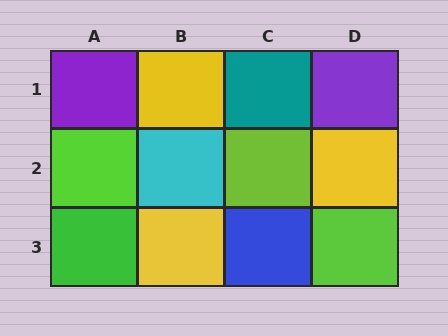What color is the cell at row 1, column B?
Yellow.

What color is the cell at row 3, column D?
Lime.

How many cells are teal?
1 cell is teal.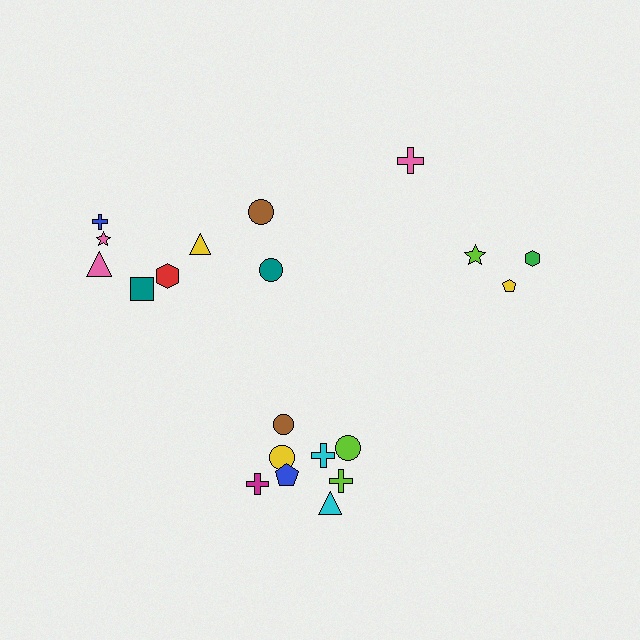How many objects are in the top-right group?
There are 4 objects.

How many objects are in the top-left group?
There are 8 objects.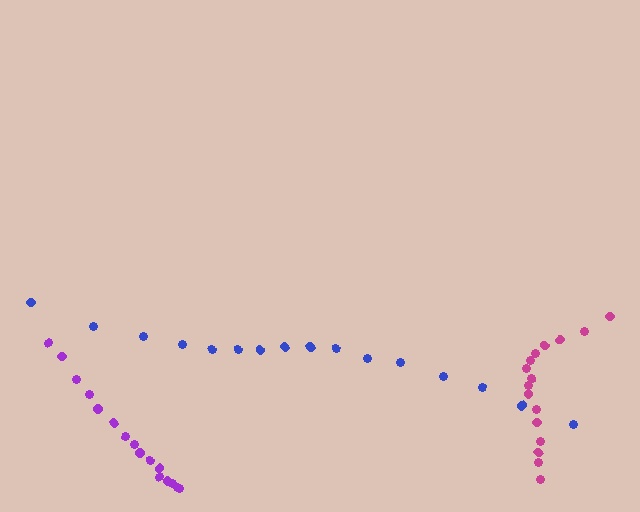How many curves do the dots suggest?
There are 3 distinct paths.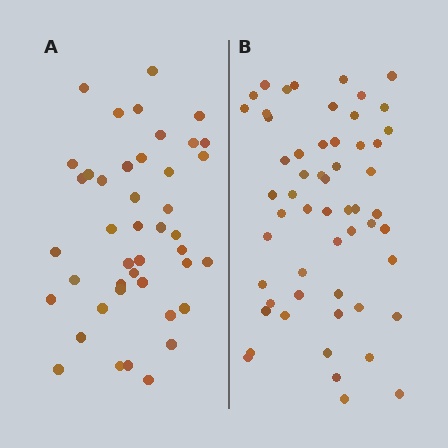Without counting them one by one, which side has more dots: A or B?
Region B (the right region) has more dots.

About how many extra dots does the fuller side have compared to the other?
Region B has approximately 15 more dots than region A.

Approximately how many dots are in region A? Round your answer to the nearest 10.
About 40 dots. (The exact count is 43, which rounds to 40.)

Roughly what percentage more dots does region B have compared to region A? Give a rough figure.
About 30% more.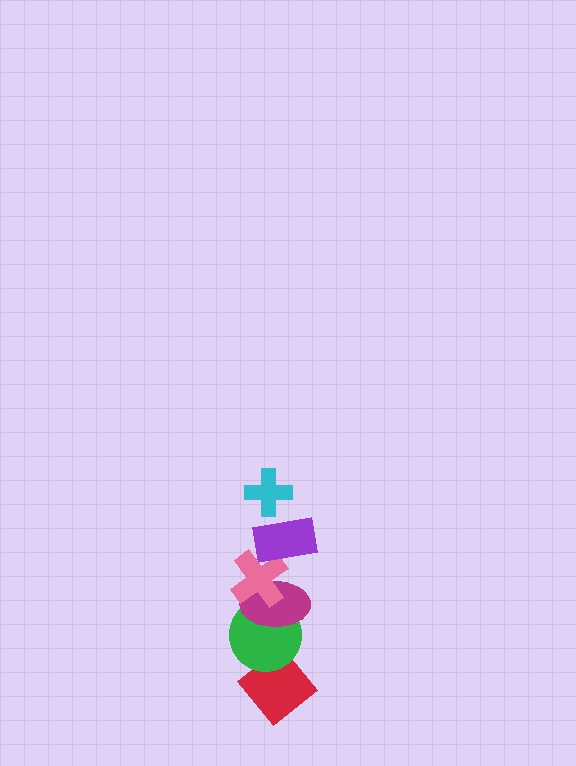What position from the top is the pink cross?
The pink cross is 3rd from the top.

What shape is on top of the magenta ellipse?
The pink cross is on top of the magenta ellipse.